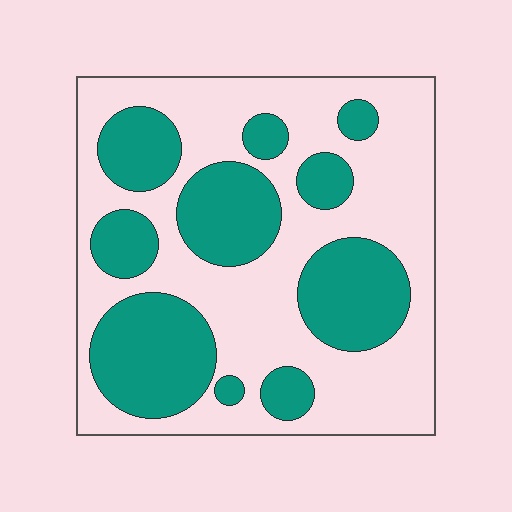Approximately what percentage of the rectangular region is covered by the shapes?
Approximately 40%.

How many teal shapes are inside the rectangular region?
10.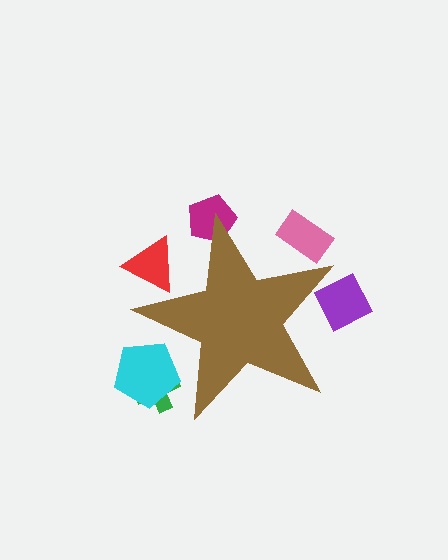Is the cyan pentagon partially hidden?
Yes, the cyan pentagon is partially hidden behind the brown star.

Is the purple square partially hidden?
Yes, the purple square is partially hidden behind the brown star.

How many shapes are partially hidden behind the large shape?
6 shapes are partially hidden.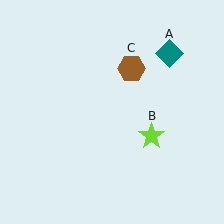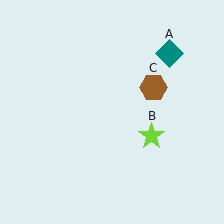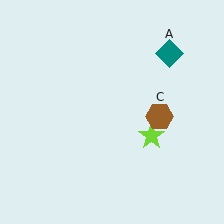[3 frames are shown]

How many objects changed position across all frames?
1 object changed position: brown hexagon (object C).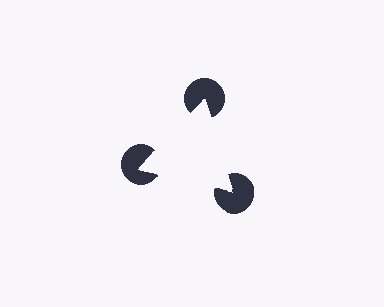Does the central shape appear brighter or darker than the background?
It typically appears slightly brighter than the background, even though no actual brightness change is drawn.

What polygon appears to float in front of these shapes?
An illusory triangle — its edges are inferred from the aligned wedge cuts in the pac-man discs, not physically drawn.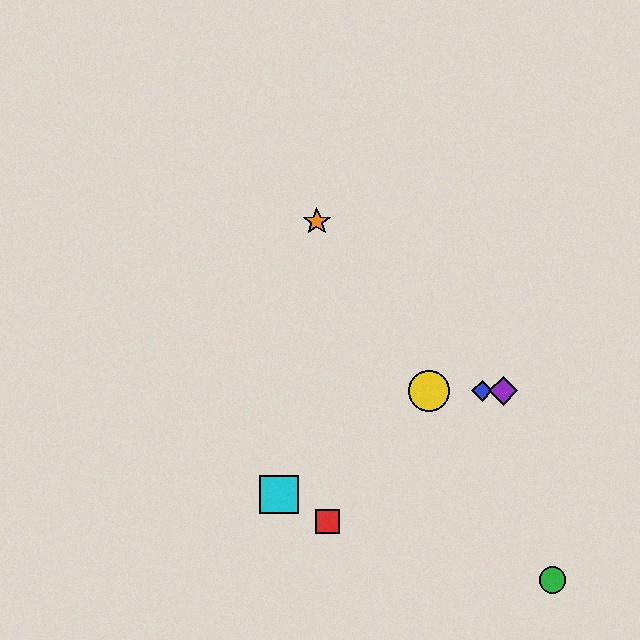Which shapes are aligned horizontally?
The blue diamond, the yellow circle, the purple diamond are aligned horizontally.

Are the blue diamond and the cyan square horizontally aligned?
No, the blue diamond is at y≈391 and the cyan square is at y≈494.